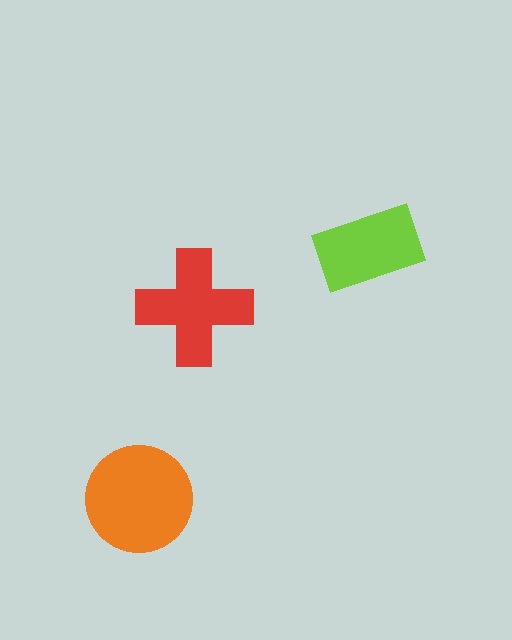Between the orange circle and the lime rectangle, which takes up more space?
The orange circle.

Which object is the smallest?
The lime rectangle.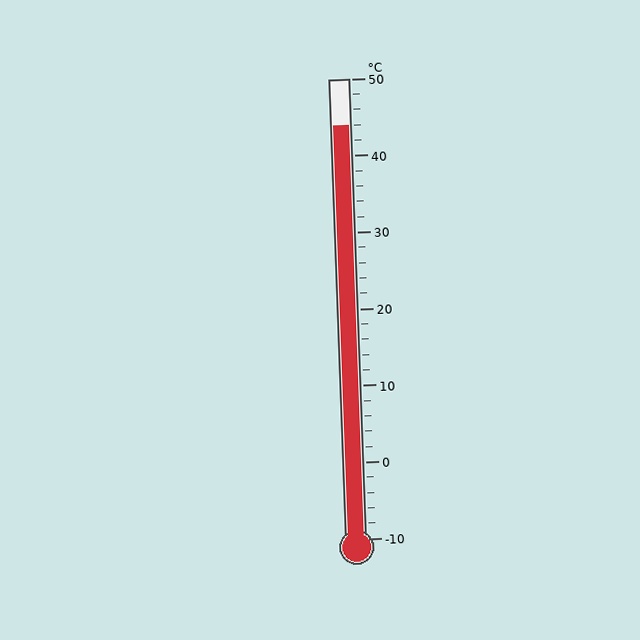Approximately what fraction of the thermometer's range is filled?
The thermometer is filled to approximately 90% of its range.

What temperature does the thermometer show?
The thermometer shows approximately 44°C.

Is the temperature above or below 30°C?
The temperature is above 30°C.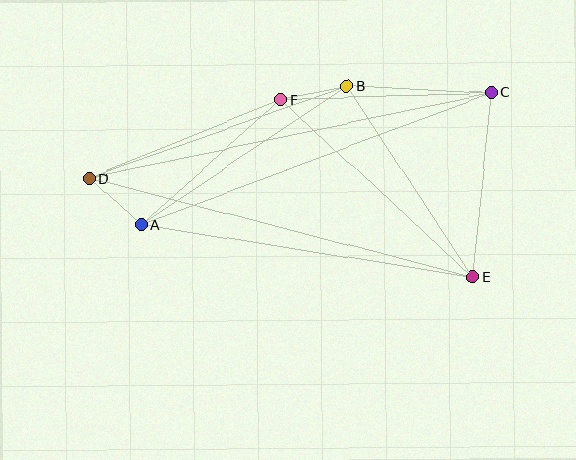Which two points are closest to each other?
Points B and F are closest to each other.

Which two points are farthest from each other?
Points C and D are farthest from each other.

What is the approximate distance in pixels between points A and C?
The distance between A and C is approximately 374 pixels.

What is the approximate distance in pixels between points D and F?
The distance between D and F is approximately 207 pixels.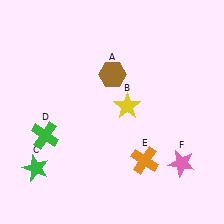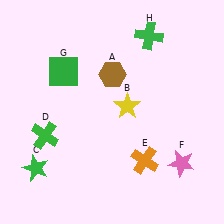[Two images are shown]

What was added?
A green square (G), a green cross (H) were added in Image 2.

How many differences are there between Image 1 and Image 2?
There are 2 differences between the two images.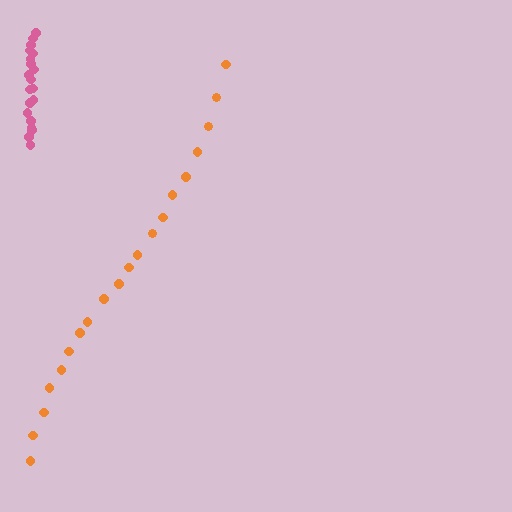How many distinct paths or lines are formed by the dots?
There are 2 distinct paths.